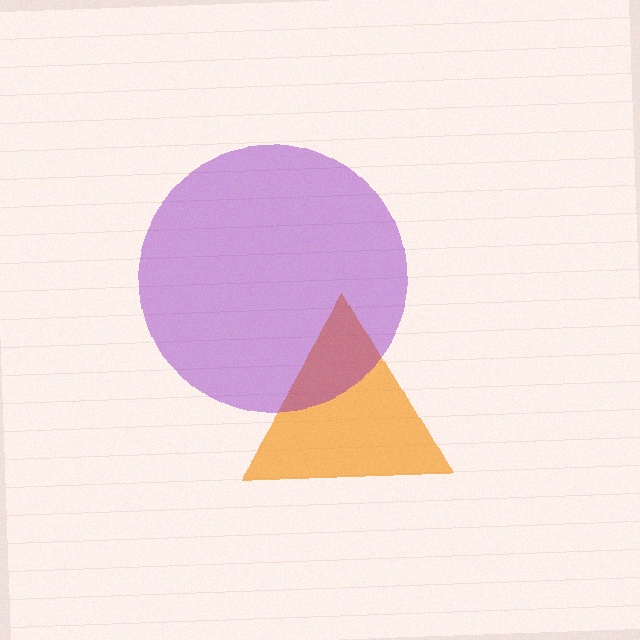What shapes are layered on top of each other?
The layered shapes are: an orange triangle, a purple circle.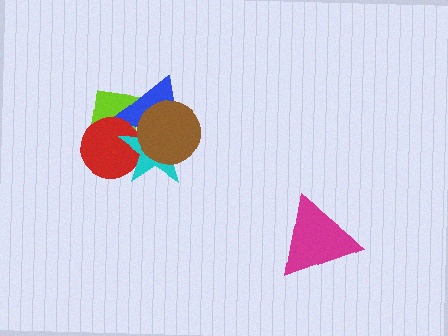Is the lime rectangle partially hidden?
Yes, it is partially covered by another shape.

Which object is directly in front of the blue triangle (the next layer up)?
The red circle is directly in front of the blue triangle.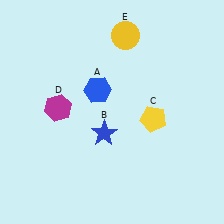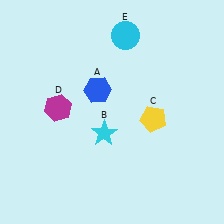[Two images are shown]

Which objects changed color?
B changed from blue to cyan. E changed from yellow to cyan.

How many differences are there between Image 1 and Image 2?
There are 2 differences between the two images.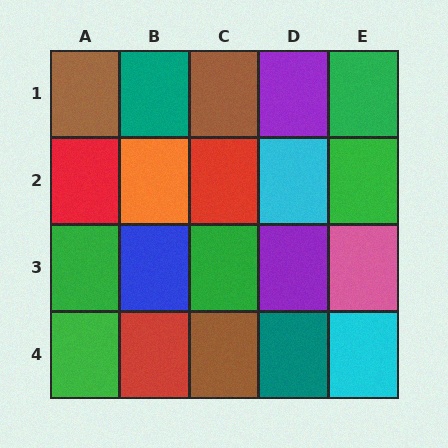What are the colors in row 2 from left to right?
Red, orange, red, cyan, green.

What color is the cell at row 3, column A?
Green.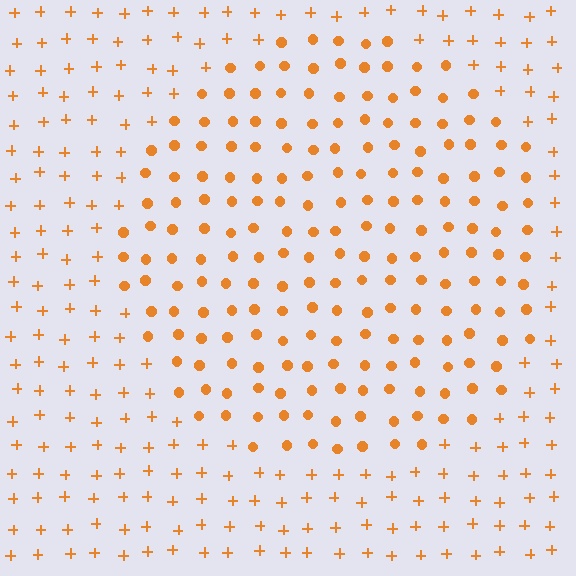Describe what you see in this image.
The image is filled with small orange elements arranged in a uniform grid. A circle-shaped region contains circles, while the surrounding area contains plus signs. The boundary is defined purely by the change in element shape.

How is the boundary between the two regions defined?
The boundary is defined by a change in element shape: circles inside vs. plus signs outside. All elements share the same color and spacing.